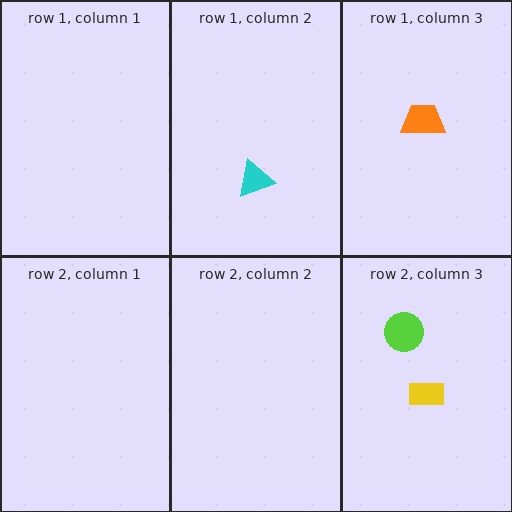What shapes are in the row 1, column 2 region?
The cyan triangle.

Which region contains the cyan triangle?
The row 1, column 2 region.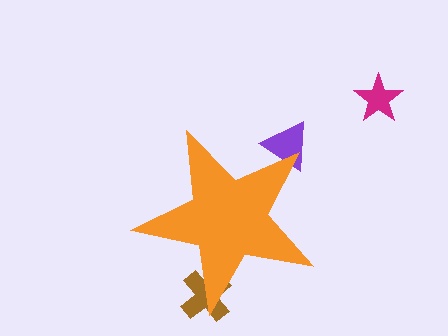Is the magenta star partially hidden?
No, the magenta star is fully visible.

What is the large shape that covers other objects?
An orange star.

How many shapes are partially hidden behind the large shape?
2 shapes are partially hidden.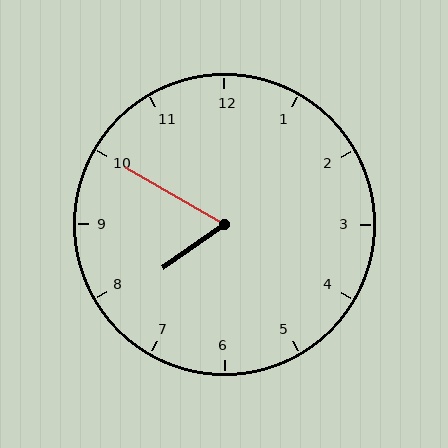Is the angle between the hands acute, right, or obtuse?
It is acute.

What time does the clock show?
7:50.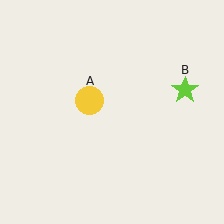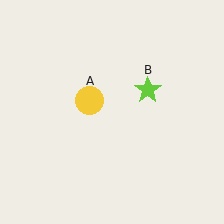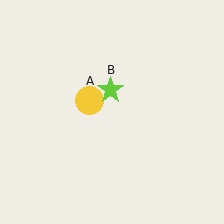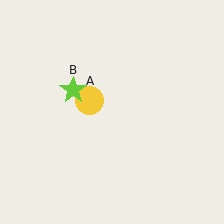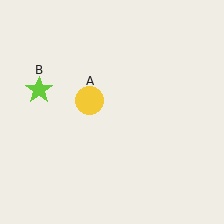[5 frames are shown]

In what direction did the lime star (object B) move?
The lime star (object B) moved left.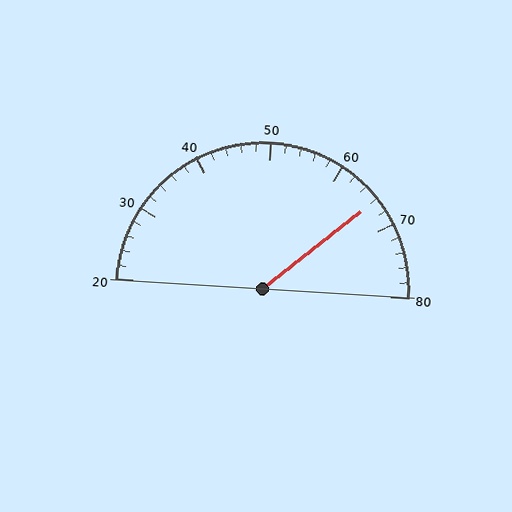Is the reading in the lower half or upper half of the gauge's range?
The reading is in the upper half of the range (20 to 80).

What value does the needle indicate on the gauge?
The needle indicates approximately 66.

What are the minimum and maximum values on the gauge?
The gauge ranges from 20 to 80.